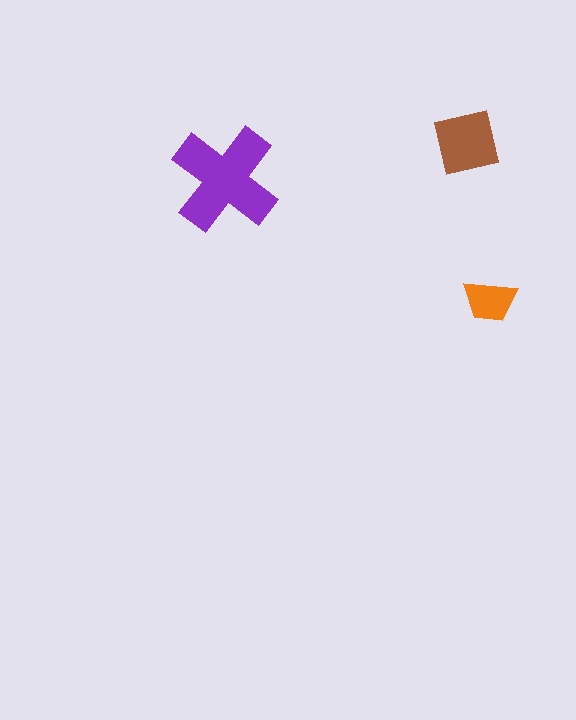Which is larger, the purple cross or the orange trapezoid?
The purple cross.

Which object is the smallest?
The orange trapezoid.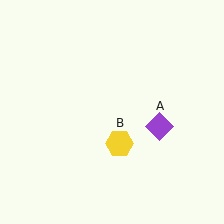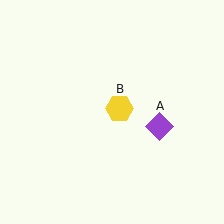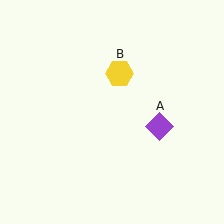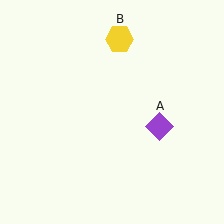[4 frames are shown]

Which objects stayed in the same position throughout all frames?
Purple diamond (object A) remained stationary.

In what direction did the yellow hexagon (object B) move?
The yellow hexagon (object B) moved up.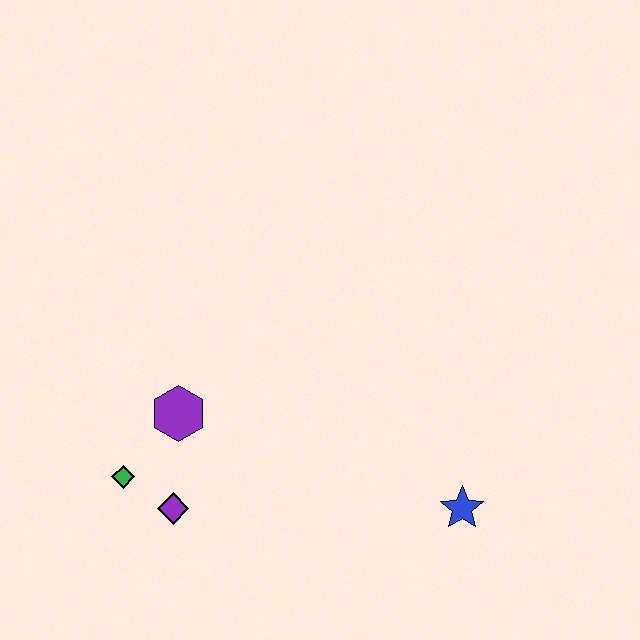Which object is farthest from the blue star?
The green diamond is farthest from the blue star.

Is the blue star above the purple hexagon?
No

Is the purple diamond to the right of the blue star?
No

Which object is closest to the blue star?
The purple diamond is closest to the blue star.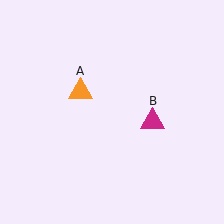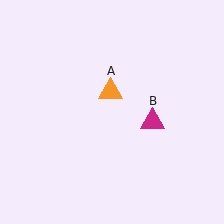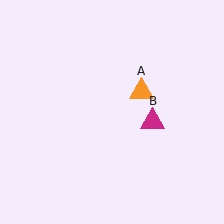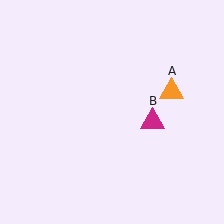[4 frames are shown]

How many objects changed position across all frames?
1 object changed position: orange triangle (object A).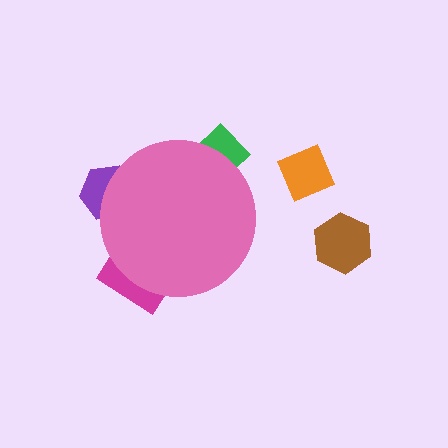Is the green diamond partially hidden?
Yes, the green diamond is partially hidden behind the pink circle.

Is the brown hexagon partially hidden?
No, the brown hexagon is fully visible.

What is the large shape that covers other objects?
A pink circle.